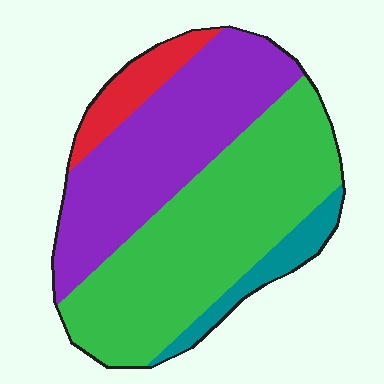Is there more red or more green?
Green.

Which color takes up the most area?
Green, at roughly 50%.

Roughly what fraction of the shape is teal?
Teal covers 8% of the shape.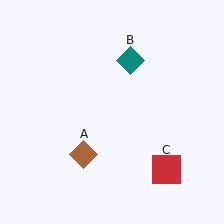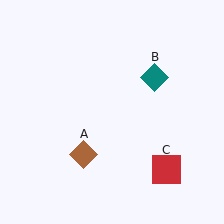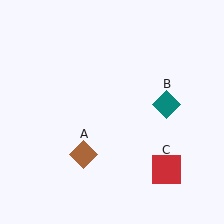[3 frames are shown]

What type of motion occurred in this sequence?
The teal diamond (object B) rotated clockwise around the center of the scene.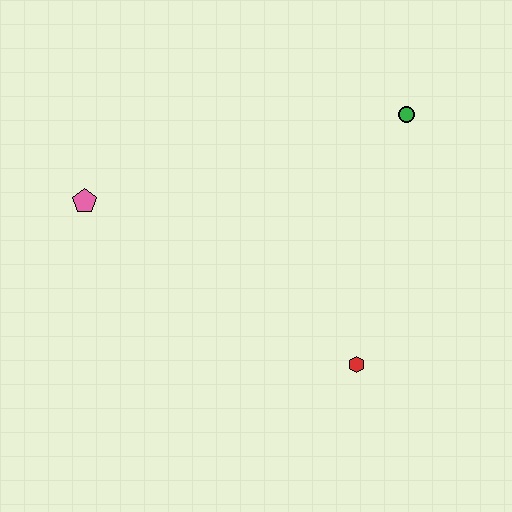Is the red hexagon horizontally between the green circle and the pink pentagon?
Yes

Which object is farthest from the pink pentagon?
The green circle is farthest from the pink pentagon.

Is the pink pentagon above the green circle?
No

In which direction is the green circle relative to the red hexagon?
The green circle is above the red hexagon.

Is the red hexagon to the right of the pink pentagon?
Yes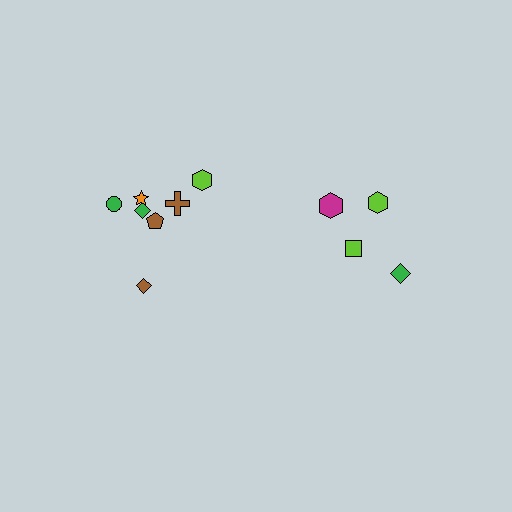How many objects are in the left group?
There are 7 objects.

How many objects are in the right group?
There are 4 objects.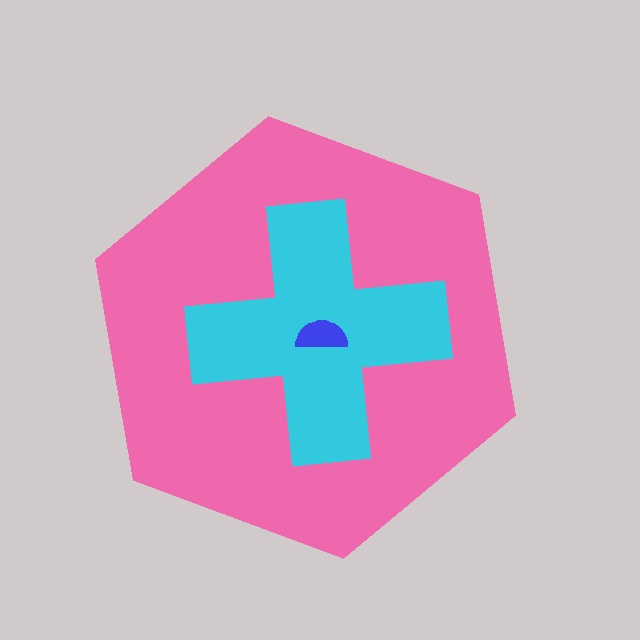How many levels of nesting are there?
3.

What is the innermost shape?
The blue semicircle.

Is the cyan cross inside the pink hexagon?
Yes.